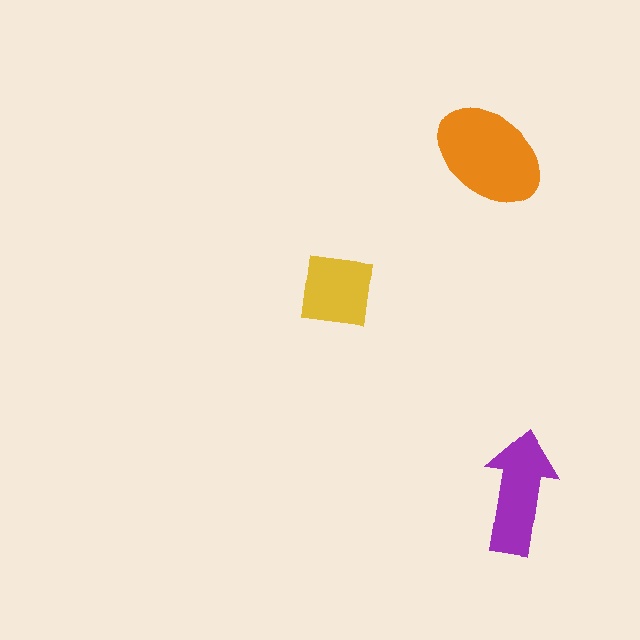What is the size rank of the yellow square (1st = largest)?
3rd.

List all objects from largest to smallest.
The orange ellipse, the purple arrow, the yellow square.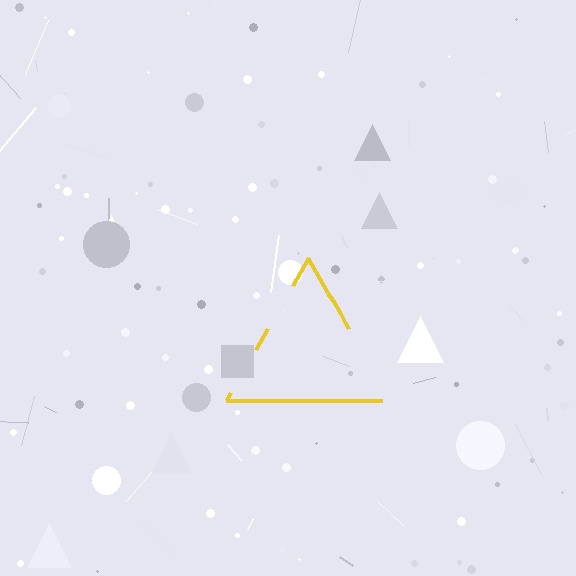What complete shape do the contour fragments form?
The contour fragments form a triangle.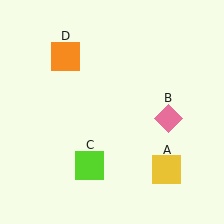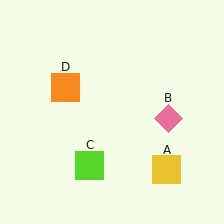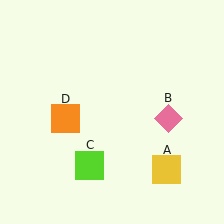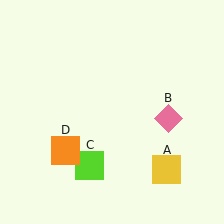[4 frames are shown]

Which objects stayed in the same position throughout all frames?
Yellow square (object A) and pink diamond (object B) and lime square (object C) remained stationary.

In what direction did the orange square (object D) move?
The orange square (object D) moved down.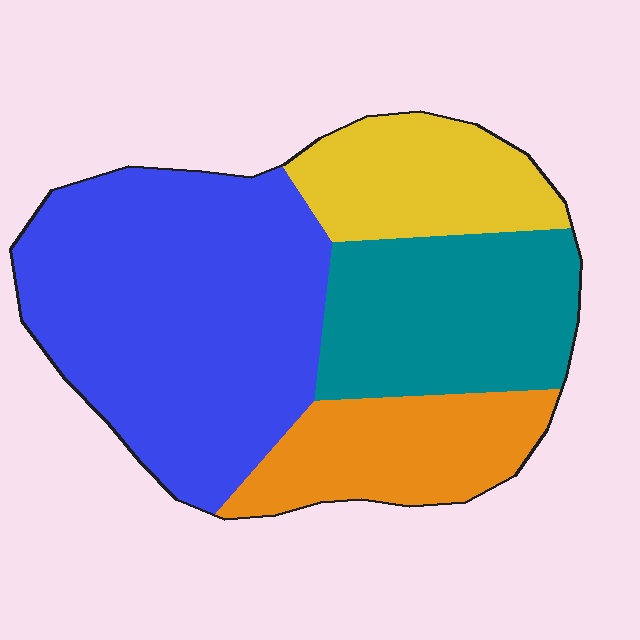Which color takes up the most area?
Blue, at roughly 45%.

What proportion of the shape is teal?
Teal covers 23% of the shape.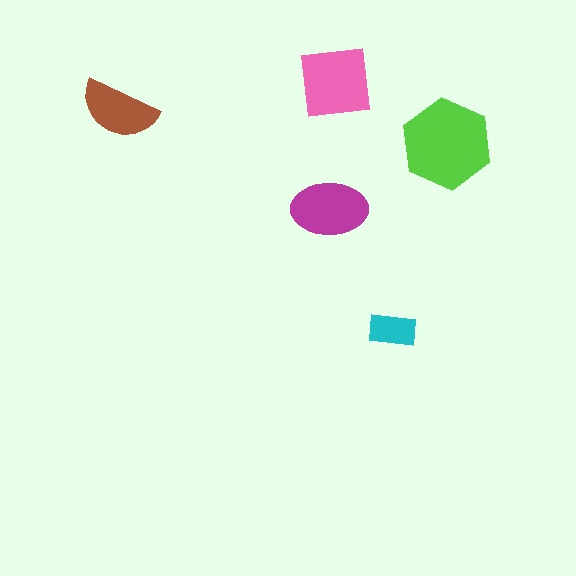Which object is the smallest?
The cyan rectangle.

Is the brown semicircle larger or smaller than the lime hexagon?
Smaller.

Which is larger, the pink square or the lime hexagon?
The lime hexagon.